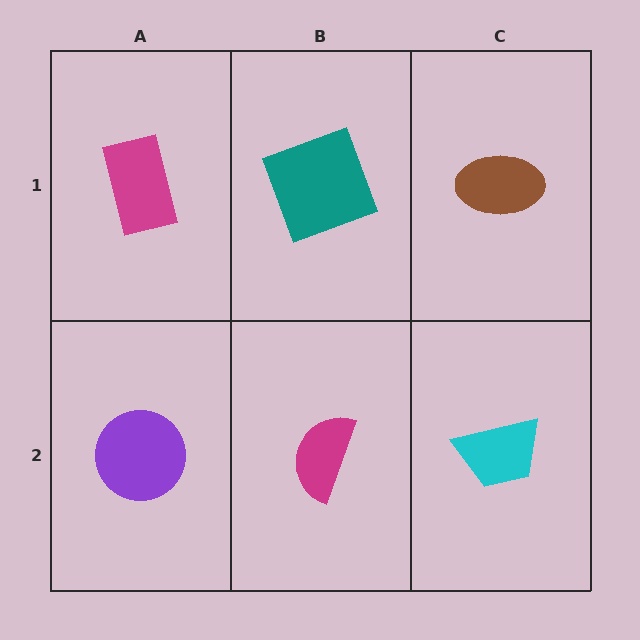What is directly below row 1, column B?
A magenta semicircle.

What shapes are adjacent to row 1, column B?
A magenta semicircle (row 2, column B), a magenta rectangle (row 1, column A), a brown ellipse (row 1, column C).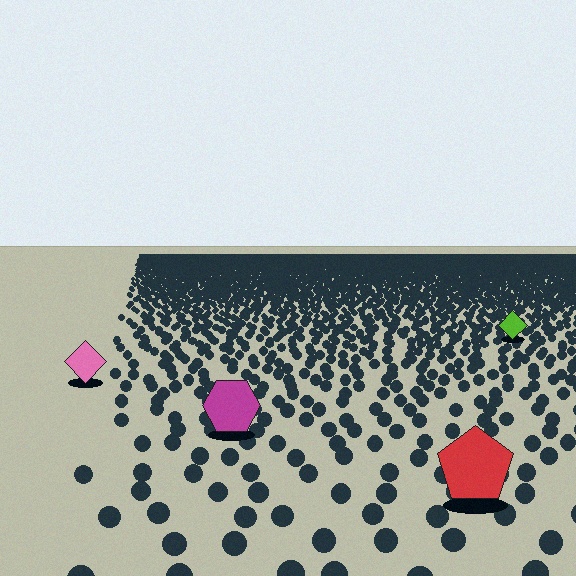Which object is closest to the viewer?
The red pentagon is closest. The texture marks near it are larger and more spread out.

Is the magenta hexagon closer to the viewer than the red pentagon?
No. The red pentagon is closer — you can tell from the texture gradient: the ground texture is coarser near it.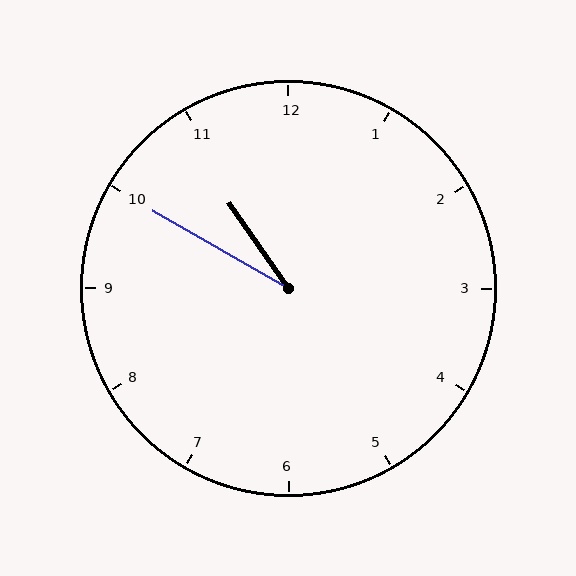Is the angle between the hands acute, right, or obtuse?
It is acute.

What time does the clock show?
10:50.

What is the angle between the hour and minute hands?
Approximately 25 degrees.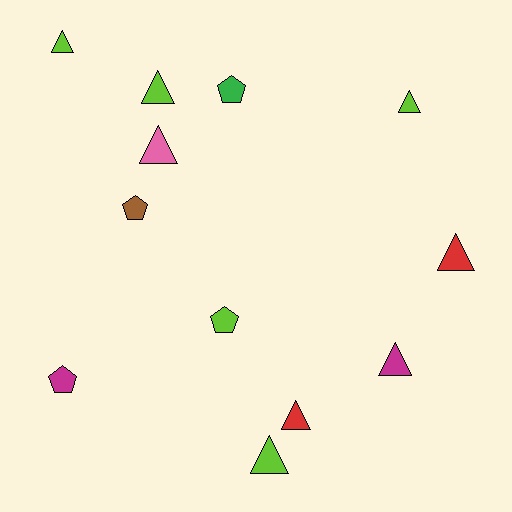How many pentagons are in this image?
There are 4 pentagons.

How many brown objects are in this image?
There is 1 brown object.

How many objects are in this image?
There are 12 objects.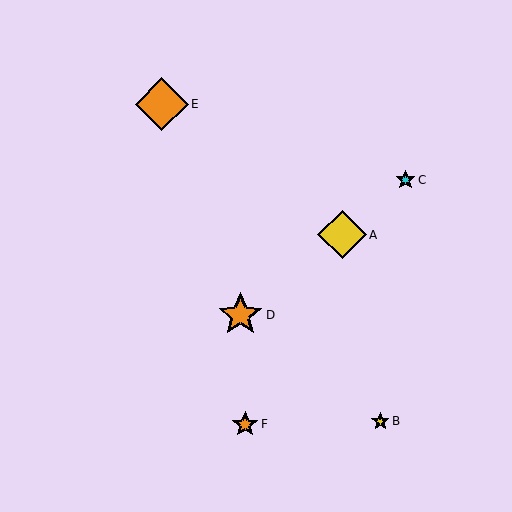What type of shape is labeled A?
Shape A is a yellow diamond.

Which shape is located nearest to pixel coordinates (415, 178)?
The cyan star (labeled C) at (405, 180) is nearest to that location.